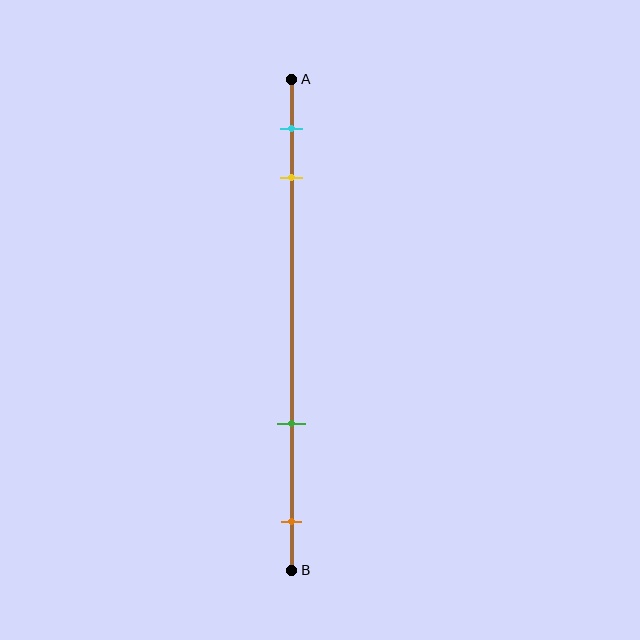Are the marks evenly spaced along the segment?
No, the marks are not evenly spaced.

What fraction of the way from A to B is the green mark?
The green mark is approximately 70% (0.7) of the way from A to B.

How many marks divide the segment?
There are 4 marks dividing the segment.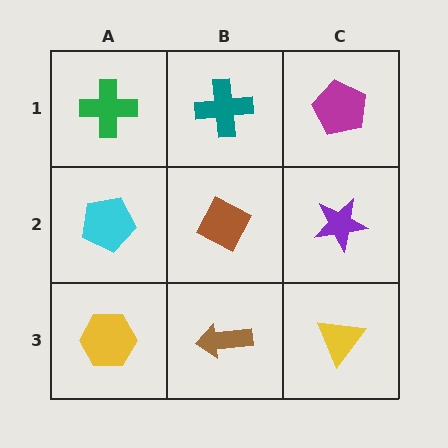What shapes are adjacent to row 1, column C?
A purple star (row 2, column C), a teal cross (row 1, column B).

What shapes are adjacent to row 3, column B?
A brown diamond (row 2, column B), a yellow hexagon (row 3, column A), a yellow triangle (row 3, column C).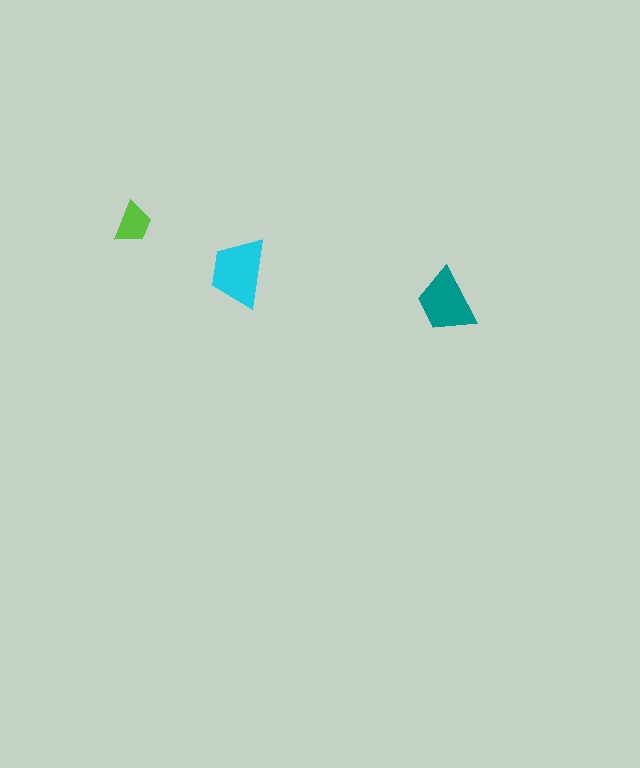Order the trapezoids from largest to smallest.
the cyan one, the teal one, the lime one.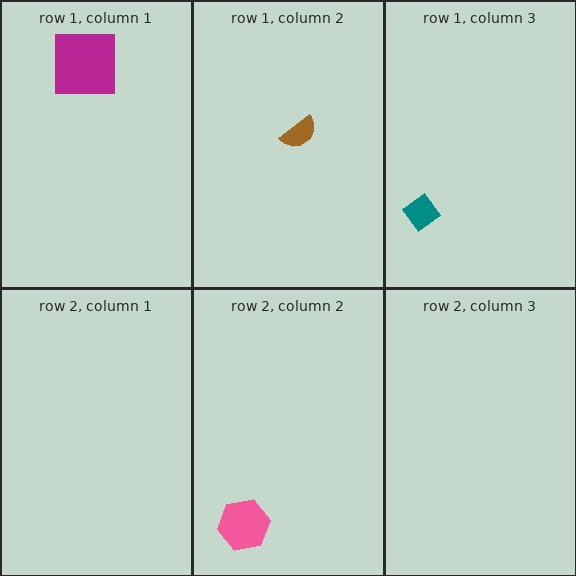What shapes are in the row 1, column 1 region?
The magenta square.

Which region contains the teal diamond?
The row 1, column 3 region.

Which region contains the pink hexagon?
The row 2, column 2 region.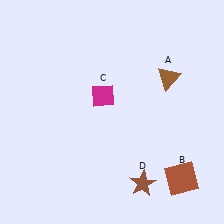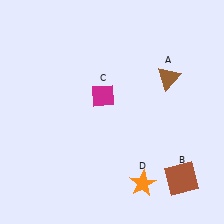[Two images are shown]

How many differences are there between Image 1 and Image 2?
There is 1 difference between the two images.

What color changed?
The star (D) changed from brown in Image 1 to orange in Image 2.